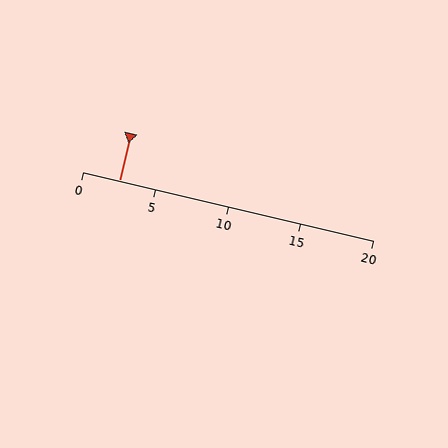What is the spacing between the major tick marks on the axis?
The major ticks are spaced 5 apart.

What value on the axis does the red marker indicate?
The marker indicates approximately 2.5.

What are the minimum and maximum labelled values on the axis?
The axis runs from 0 to 20.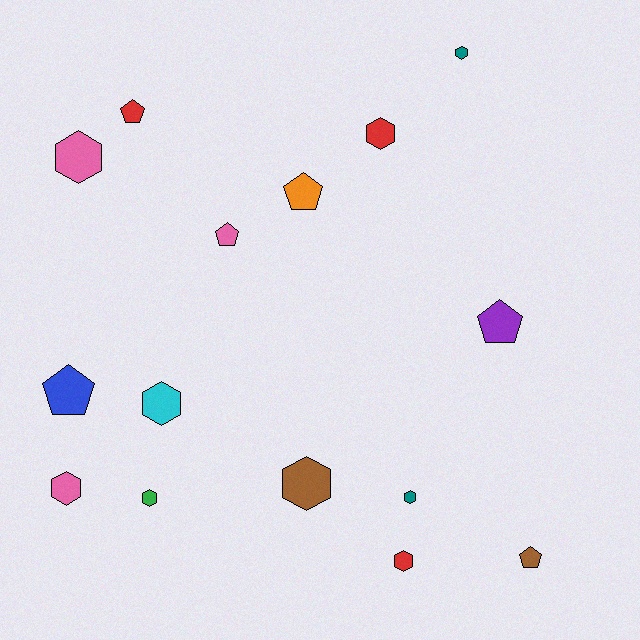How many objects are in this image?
There are 15 objects.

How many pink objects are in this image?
There are 3 pink objects.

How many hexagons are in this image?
There are 9 hexagons.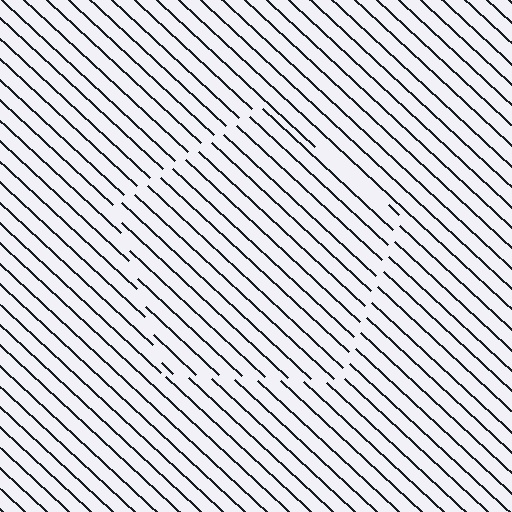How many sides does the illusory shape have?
5 sides — the line-ends trace a pentagon.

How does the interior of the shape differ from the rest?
The interior of the shape contains the same grating, shifted by half a period — the contour is defined by the phase discontinuity where line-ends from the inner and outer gratings abut.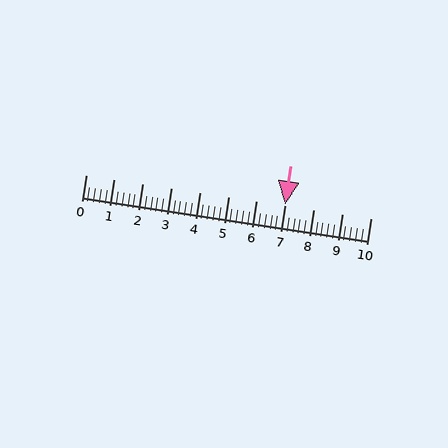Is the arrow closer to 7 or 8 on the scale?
The arrow is closer to 7.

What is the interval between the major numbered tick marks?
The major tick marks are spaced 1 units apart.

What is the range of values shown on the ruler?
The ruler shows values from 0 to 10.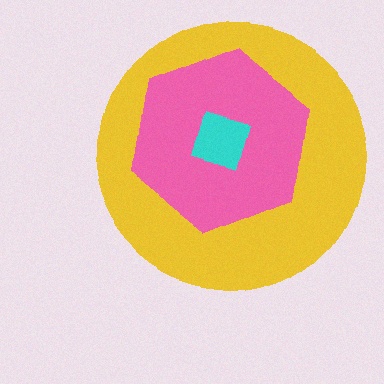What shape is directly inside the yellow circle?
The pink hexagon.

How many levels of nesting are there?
3.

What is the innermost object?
The cyan square.